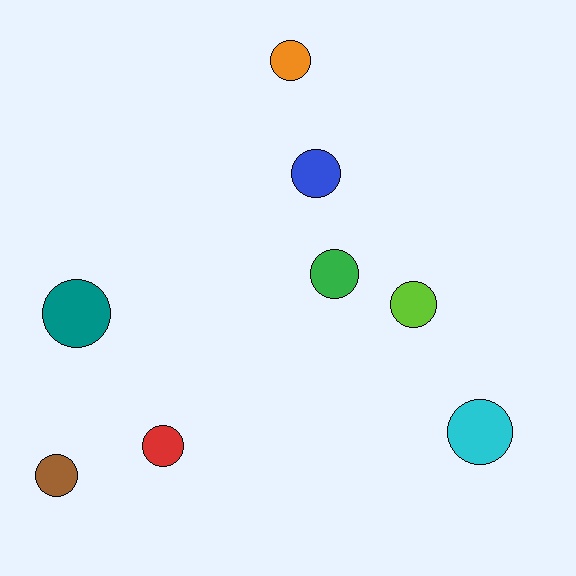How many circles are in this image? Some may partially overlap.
There are 8 circles.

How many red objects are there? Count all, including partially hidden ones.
There is 1 red object.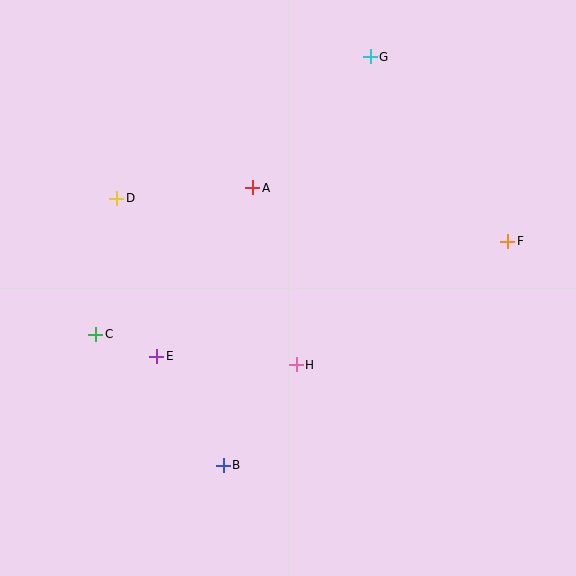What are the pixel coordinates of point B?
Point B is at (223, 465).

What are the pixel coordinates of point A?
Point A is at (253, 188).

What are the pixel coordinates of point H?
Point H is at (296, 365).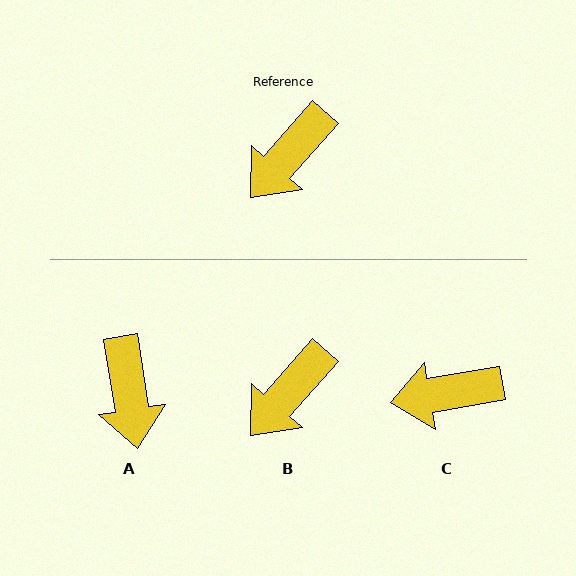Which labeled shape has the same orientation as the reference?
B.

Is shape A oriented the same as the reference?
No, it is off by about 50 degrees.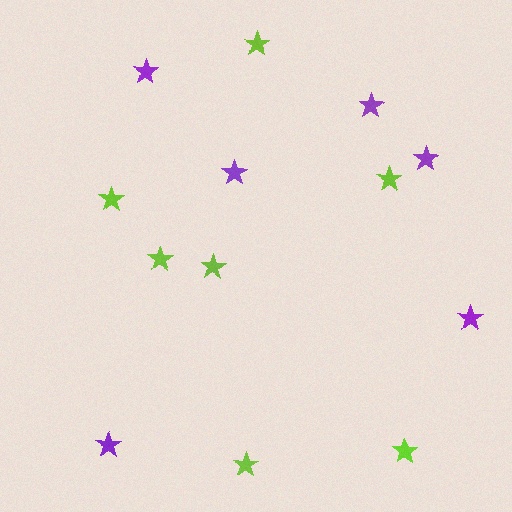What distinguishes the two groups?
There are 2 groups: one group of purple stars (6) and one group of lime stars (7).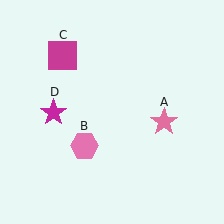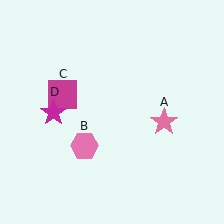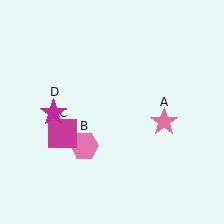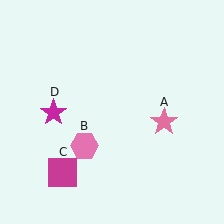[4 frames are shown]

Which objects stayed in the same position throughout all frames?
Pink star (object A) and pink hexagon (object B) and magenta star (object D) remained stationary.